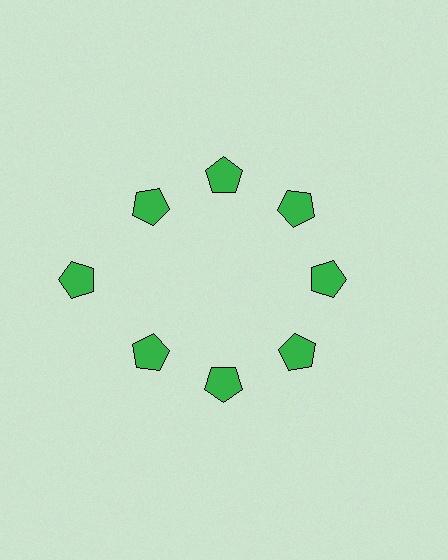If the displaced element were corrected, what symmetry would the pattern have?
It would have 8-fold rotational symmetry — the pattern would map onto itself every 45 degrees.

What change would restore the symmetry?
The symmetry would be restored by moving it inward, back onto the ring so that all 8 pentagons sit at equal angles and equal distance from the center.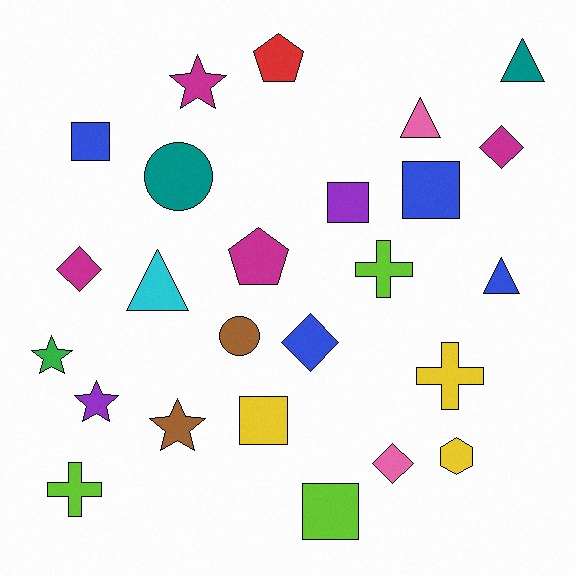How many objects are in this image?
There are 25 objects.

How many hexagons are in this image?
There is 1 hexagon.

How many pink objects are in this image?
There are 2 pink objects.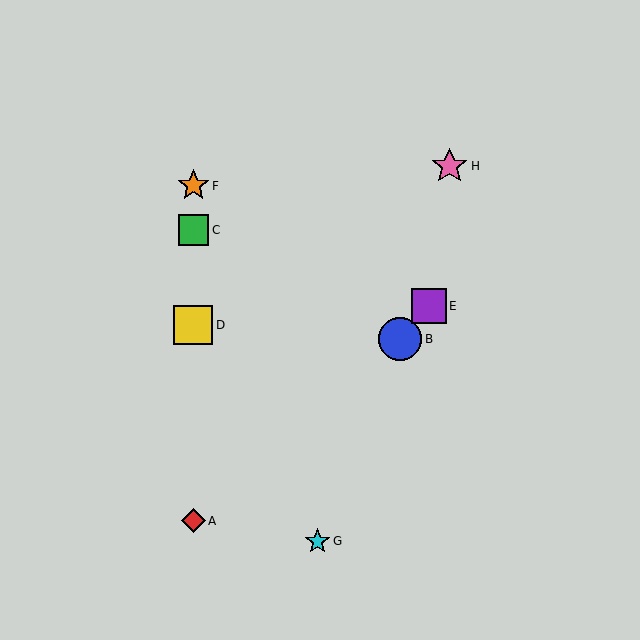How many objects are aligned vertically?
4 objects (A, C, D, F) are aligned vertically.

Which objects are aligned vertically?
Objects A, C, D, F are aligned vertically.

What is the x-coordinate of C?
Object C is at x≈193.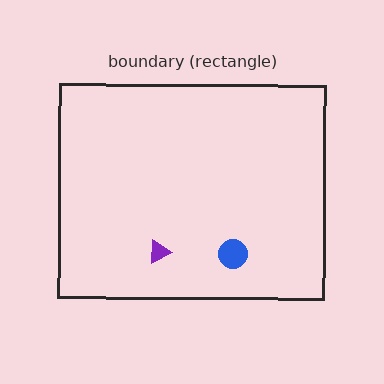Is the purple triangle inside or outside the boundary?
Inside.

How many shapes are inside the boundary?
2 inside, 0 outside.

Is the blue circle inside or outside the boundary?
Inside.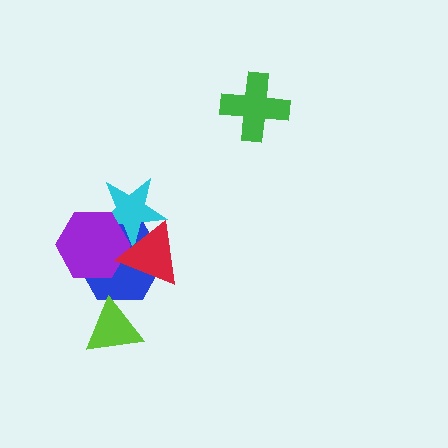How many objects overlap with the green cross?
0 objects overlap with the green cross.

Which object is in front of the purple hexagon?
The red triangle is in front of the purple hexagon.